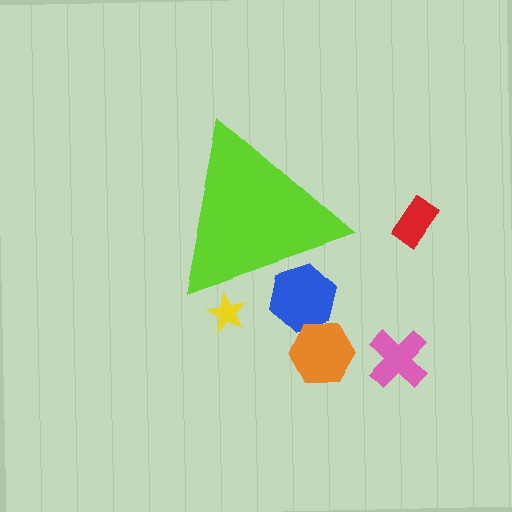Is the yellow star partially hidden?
Yes, the yellow star is partially hidden behind the lime triangle.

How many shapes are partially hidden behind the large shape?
2 shapes are partially hidden.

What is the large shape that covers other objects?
A lime triangle.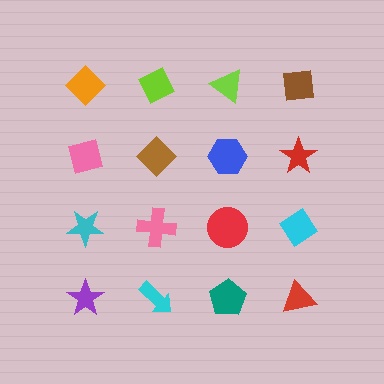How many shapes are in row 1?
4 shapes.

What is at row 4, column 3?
A teal pentagon.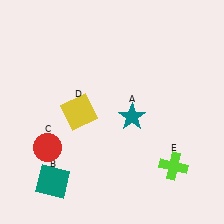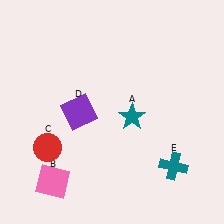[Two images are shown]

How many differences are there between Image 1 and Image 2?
There are 3 differences between the two images.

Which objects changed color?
B changed from teal to pink. D changed from yellow to purple. E changed from lime to teal.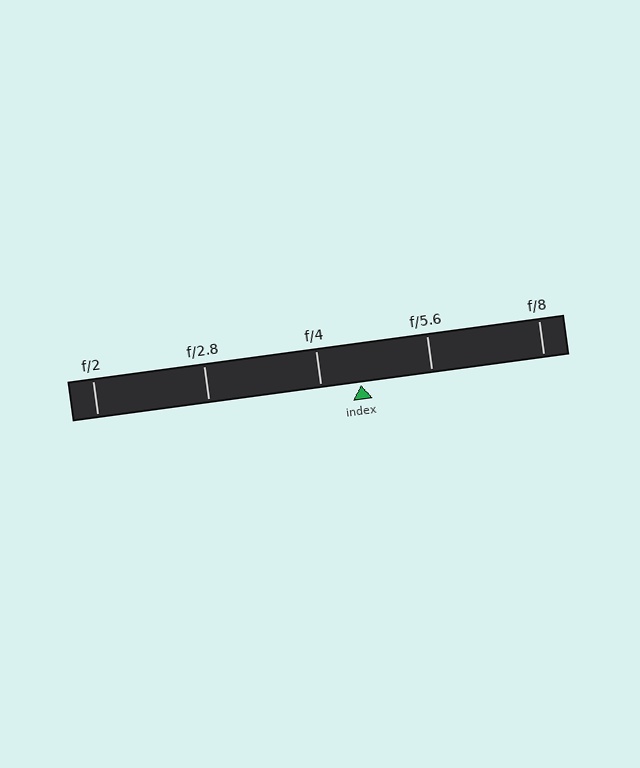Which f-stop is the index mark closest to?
The index mark is closest to f/4.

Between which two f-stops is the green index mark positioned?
The index mark is between f/4 and f/5.6.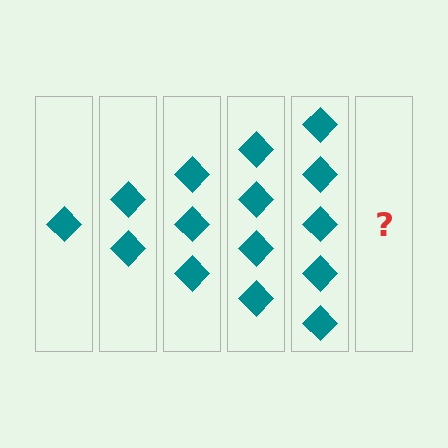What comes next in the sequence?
The next element should be 6 diamonds.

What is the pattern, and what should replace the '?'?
The pattern is that each step adds one more diamond. The '?' should be 6 diamonds.